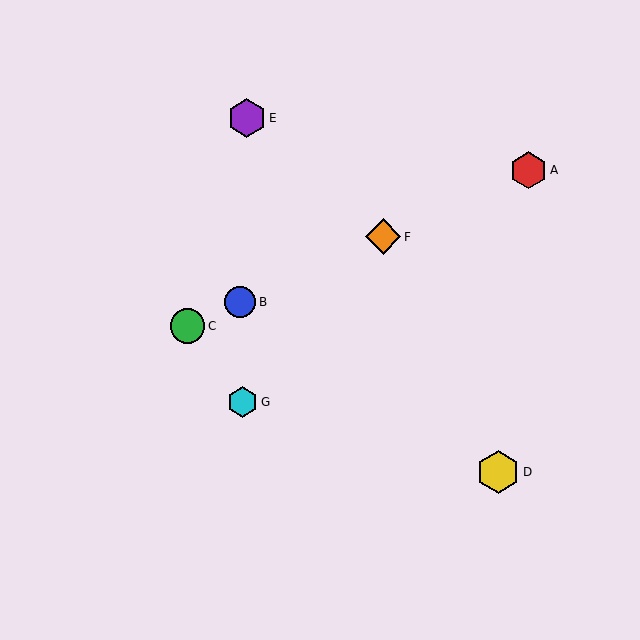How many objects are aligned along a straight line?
4 objects (A, B, C, F) are aligned along a straight line.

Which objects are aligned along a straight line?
Objects A, B, C, F are aligned along a straight line.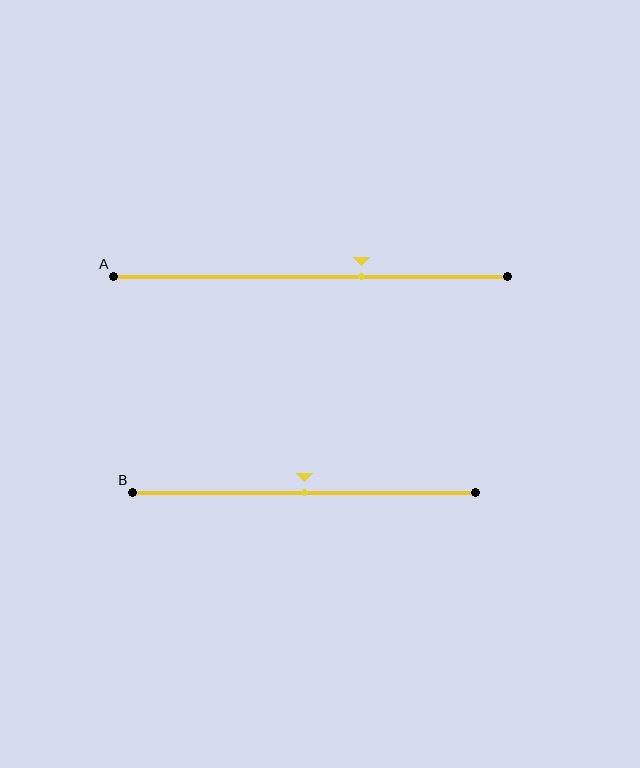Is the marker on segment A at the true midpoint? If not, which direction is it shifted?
No, the marker on segment A is shifted to the right by about 13% of the segment length.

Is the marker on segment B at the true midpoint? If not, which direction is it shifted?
Yes, the marker on segment B is at the true midpoint.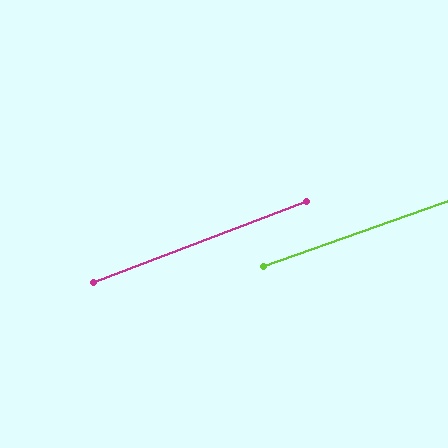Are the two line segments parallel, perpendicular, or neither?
Parallel — their directions differ by only 1.2°.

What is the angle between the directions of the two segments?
Approximately 1 degree.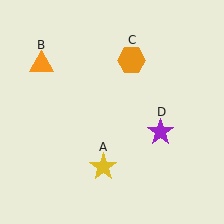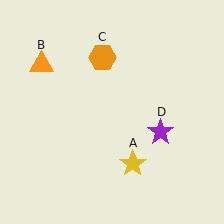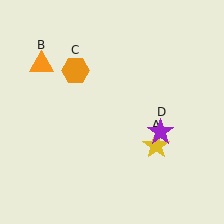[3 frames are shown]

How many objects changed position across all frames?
2 objects changed position: yellow star (object A), orange hexagon (object C).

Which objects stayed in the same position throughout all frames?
Orange triangle (object B) and purple star (object D) remained stationary.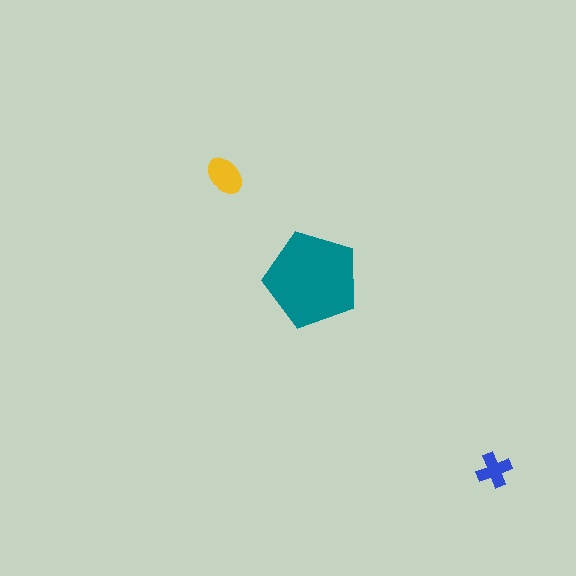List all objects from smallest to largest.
The blue cross, the yellow ellipse, the teal pentagon.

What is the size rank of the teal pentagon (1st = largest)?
1st.